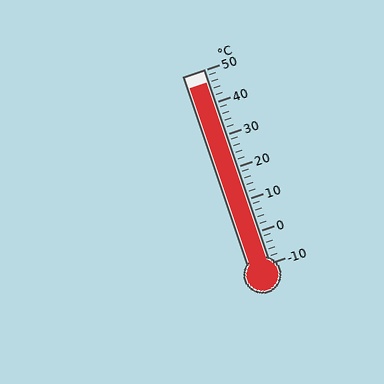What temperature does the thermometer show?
The thermometer shows approximately 46°C.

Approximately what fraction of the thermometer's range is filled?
The thermometer is filled to approximately 95% of its range.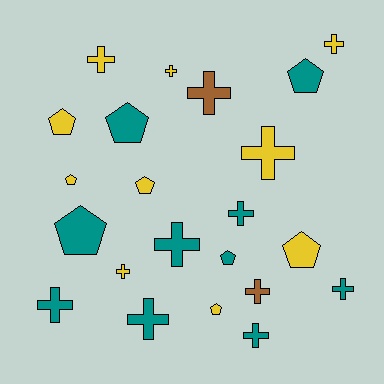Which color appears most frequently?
Yellow, with 10 objects.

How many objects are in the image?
There are 22 objects.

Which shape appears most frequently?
Cross, with 13 objects.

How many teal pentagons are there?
There are 4 teal pentagons.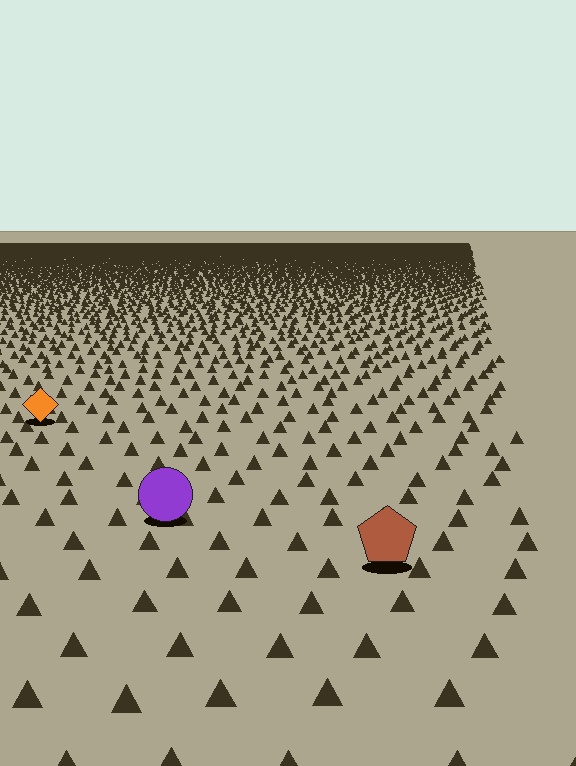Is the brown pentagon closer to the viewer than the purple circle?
Yes. The brown pentagon is closer — you can tell from the texture gradient: the ground texture is coarser near it.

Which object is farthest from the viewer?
The orange diamond is farthest from the viewer. It appears smaller and the ground texture around it is denser.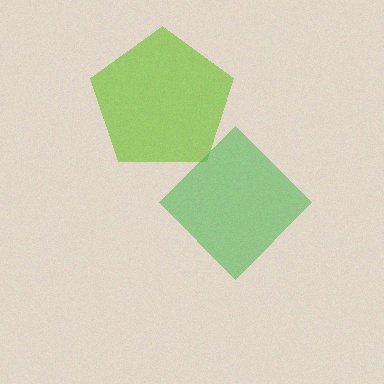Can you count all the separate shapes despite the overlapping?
Yes, there are 2 separate shapes.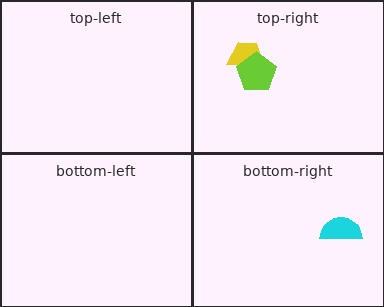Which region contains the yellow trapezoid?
The top-right region.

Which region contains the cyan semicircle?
The bottom-right region.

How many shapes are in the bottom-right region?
1.